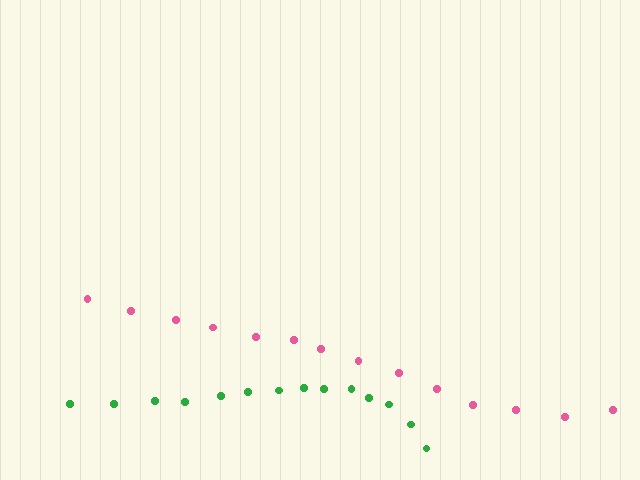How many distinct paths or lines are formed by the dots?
There are 2 distinct paths.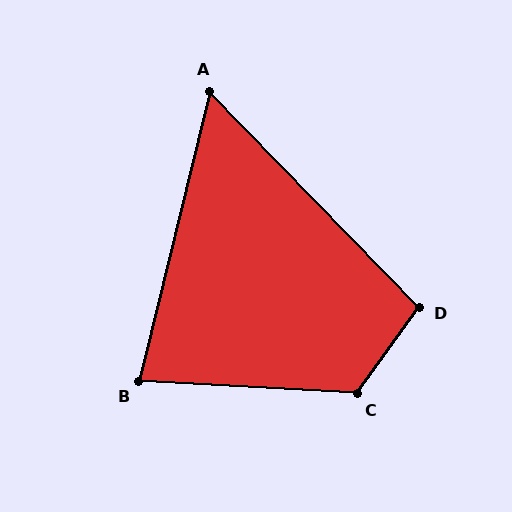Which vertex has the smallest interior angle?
A, at approximately 58 degrees.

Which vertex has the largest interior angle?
C, at approximately 122 degrees.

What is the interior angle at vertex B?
Approximately 80 degrees (acute).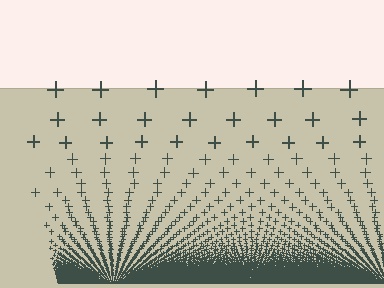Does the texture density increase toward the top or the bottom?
Density increases toward the bottom.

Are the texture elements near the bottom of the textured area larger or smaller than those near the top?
Smaller. The gradient is inverted — elements near the bottom are smaller and denser.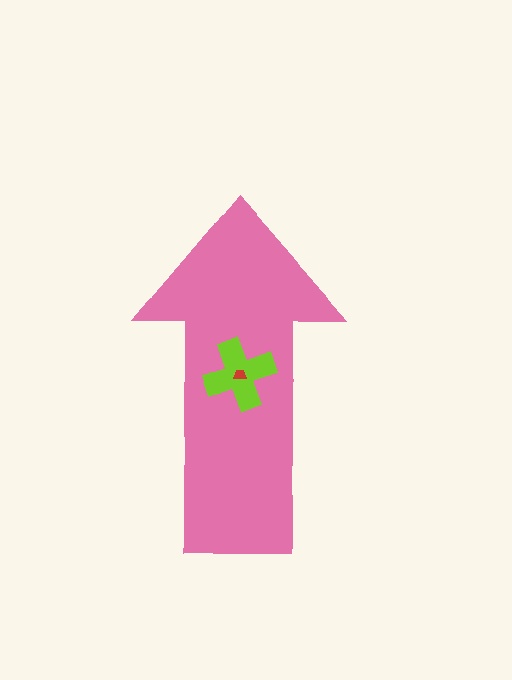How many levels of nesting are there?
3.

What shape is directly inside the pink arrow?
The lime cross.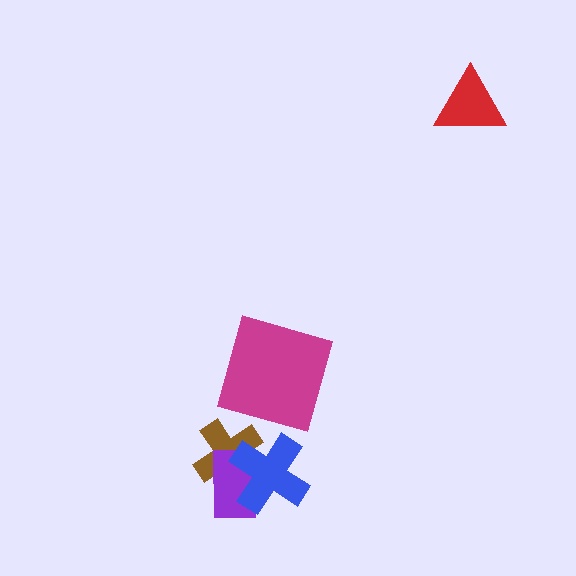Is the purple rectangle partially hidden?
Yes, it is partially covered by another shape.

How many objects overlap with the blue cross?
2 objects overlap with the blue cross.